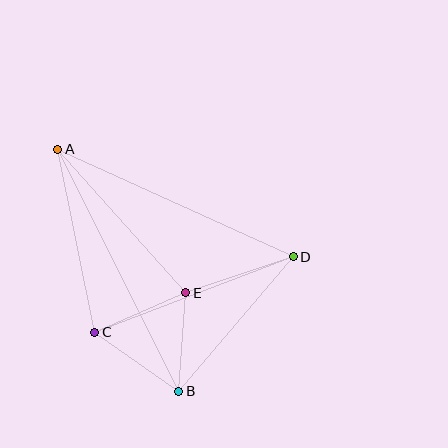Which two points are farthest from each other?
Points A and B are farthest from each other.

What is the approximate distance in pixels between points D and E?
The distance between D and E is approximately 114 pixels.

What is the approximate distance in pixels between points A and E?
The distance between A and E is approximately 192 pixels.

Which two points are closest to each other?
Points B and E are closest to each other.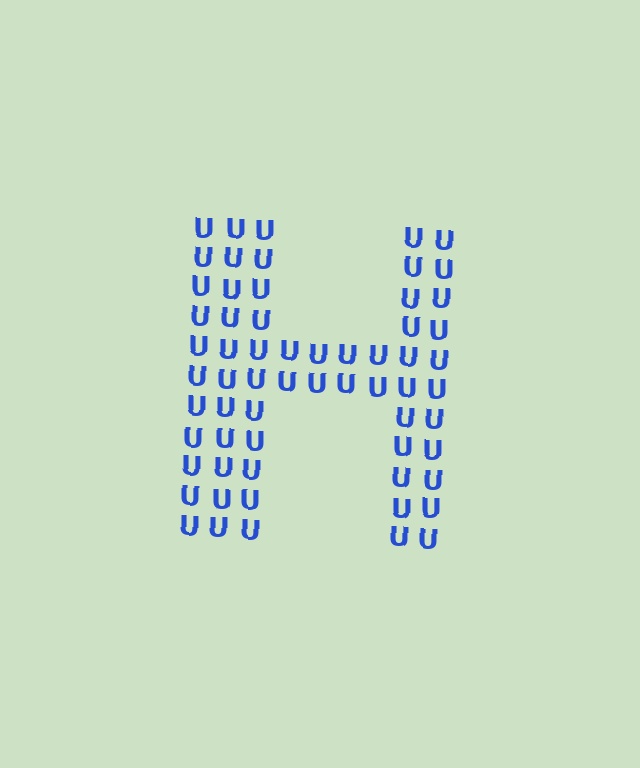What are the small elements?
The small elements are letter U's.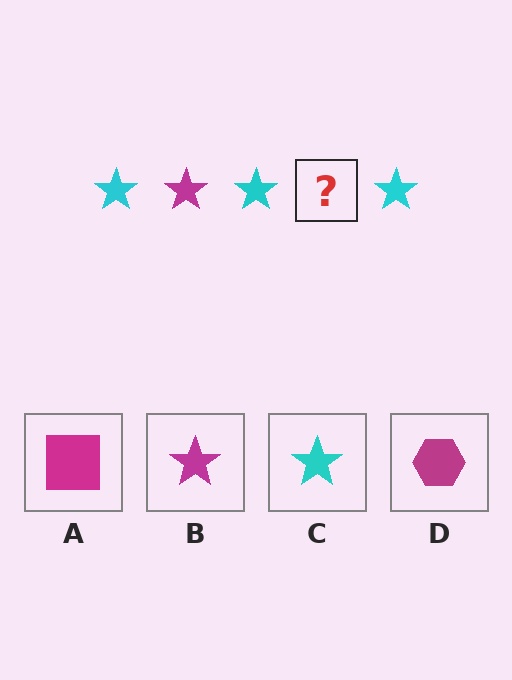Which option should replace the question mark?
Option B.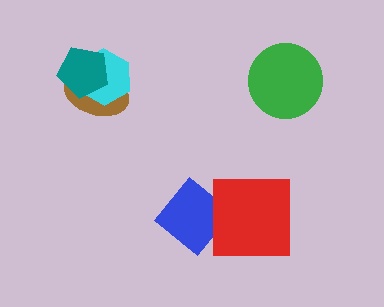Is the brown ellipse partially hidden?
Yes, it is partially covered by another shape.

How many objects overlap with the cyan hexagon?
2 objects overlap with the cyan hexagon.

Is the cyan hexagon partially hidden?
Yes, it is partially covered by another shape.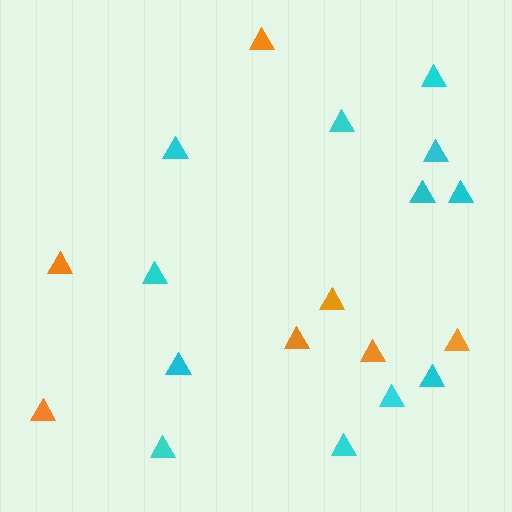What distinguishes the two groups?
There are 2 groups: one group of cyan triangles (12) and one group of orange triangles (7).